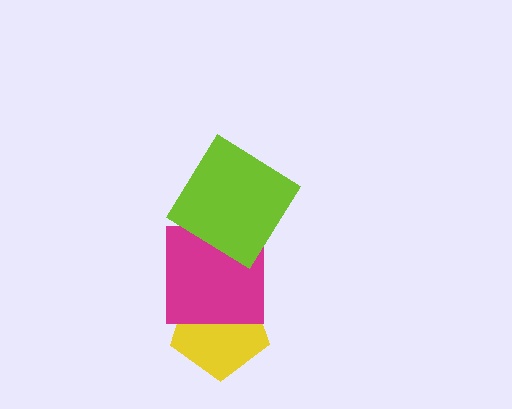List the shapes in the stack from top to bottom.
From top to bottom: the lime diamond, the magenta square, the yellow pentagon.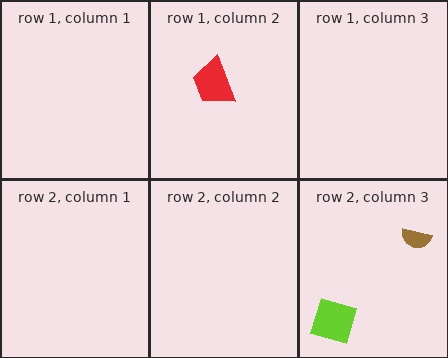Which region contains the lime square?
The row 2, column 3 region.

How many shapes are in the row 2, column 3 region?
2.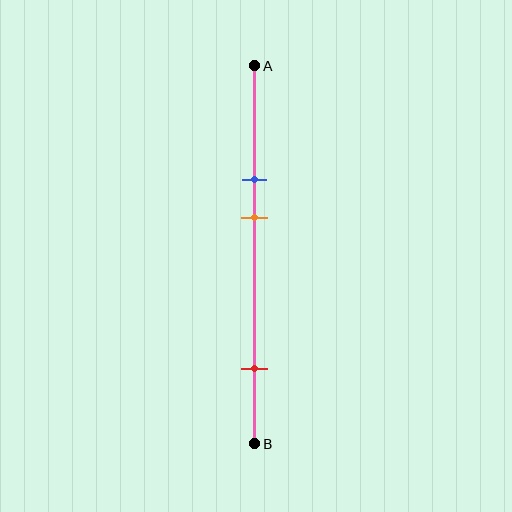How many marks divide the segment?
There are 3 marks dividing the segment.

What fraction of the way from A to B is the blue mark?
The blue mark is approximately 30% (0.3) of the way from A to B.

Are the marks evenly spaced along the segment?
No, the marks are not evenly spaced.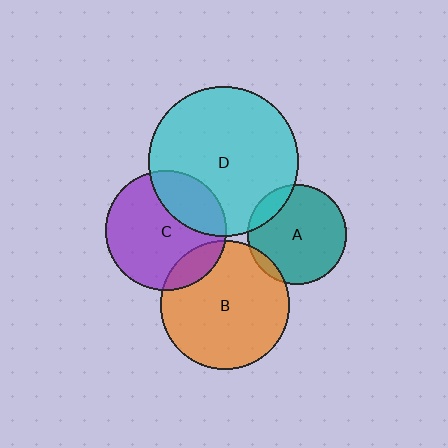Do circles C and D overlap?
Yes.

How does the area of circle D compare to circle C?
Approximately 1.5 times.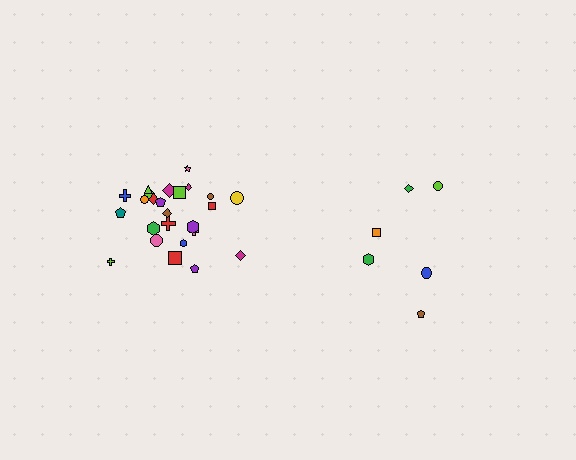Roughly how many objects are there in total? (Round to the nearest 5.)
Roughly 30 objects in total.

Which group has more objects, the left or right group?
The left group.